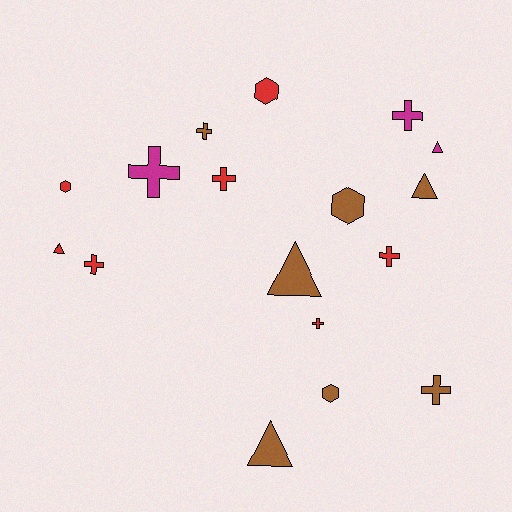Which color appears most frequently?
Red, with 7 objects.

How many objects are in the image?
There are 17 objects.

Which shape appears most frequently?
Cross, with 8 objects.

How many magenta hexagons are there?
There are no magenta hexagons.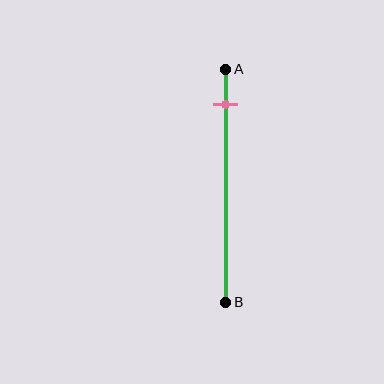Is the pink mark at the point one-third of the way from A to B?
No, the mark is at about 15% from A, not at the 33% one-third point.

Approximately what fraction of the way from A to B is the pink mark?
The pink mark is approximately 15% of the way from A to B.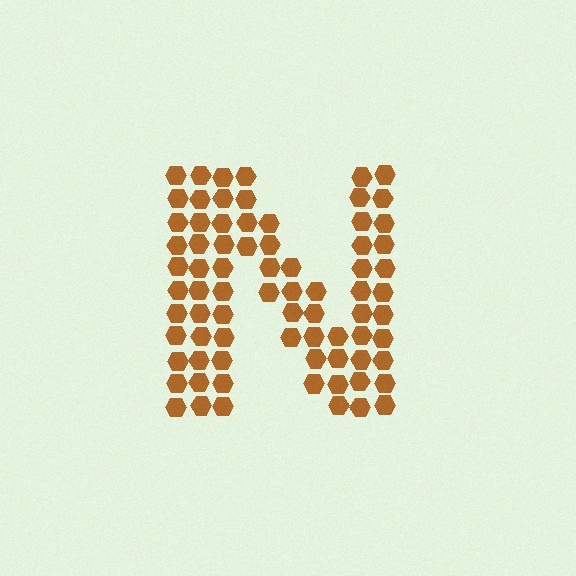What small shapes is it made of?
It is made of small hexagons.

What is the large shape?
The large shape is the letter N.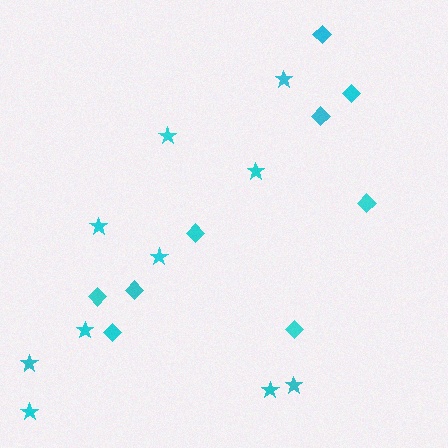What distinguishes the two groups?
There are 2 groups: one group of stars (10) and one group of diamonds (9).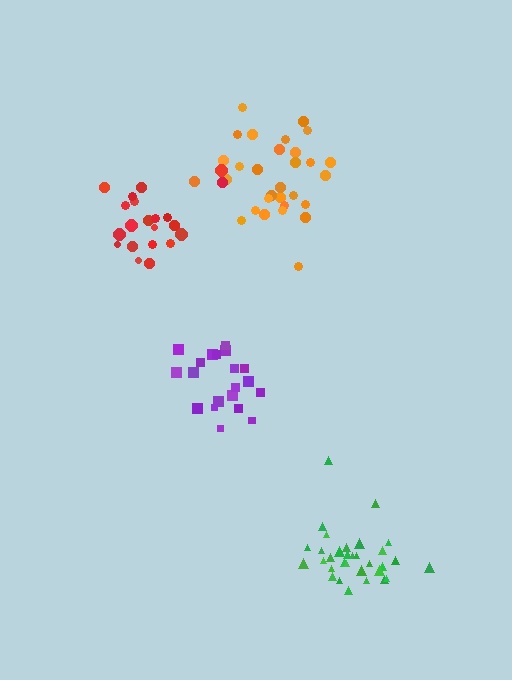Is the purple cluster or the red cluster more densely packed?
Purple.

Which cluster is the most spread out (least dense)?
Red.